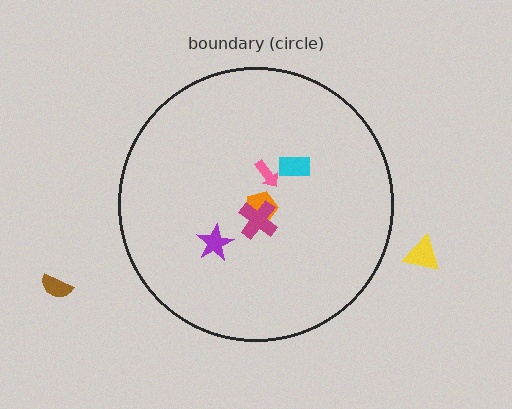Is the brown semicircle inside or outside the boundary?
Outside.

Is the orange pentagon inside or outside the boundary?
Inside.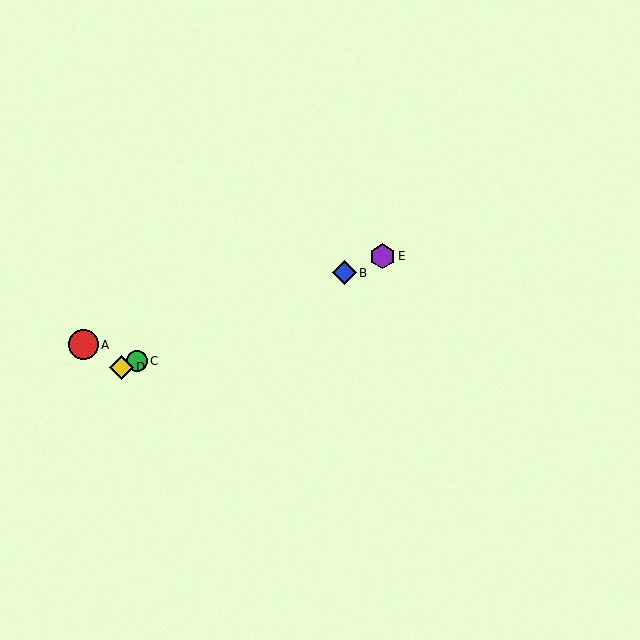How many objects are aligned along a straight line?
4 objects (B, C, D, E) are aligned along a straight line.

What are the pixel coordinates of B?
Object B is at (344, 273).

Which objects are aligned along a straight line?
Objects B, C, D, E are aligned along a straight line.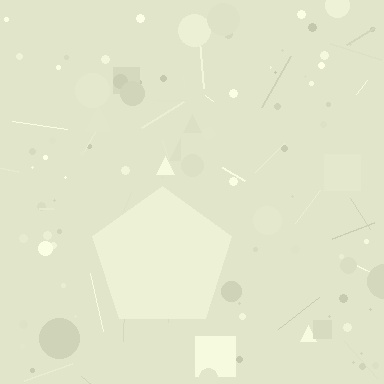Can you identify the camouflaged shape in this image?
The camouflaged shape is a pentagon.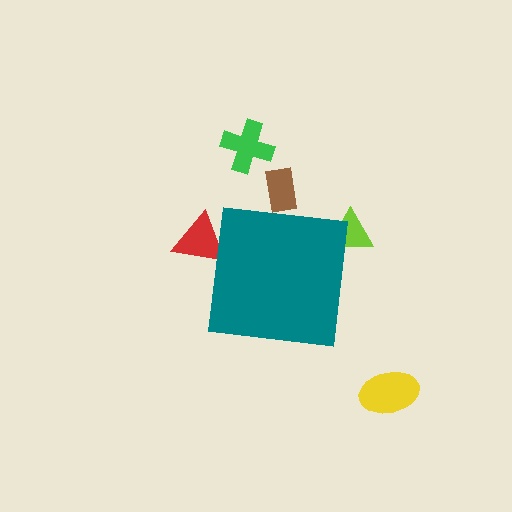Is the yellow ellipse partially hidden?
No, the yellow ellipse is fully visible.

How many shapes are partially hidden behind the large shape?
3 shapes are partially hidden.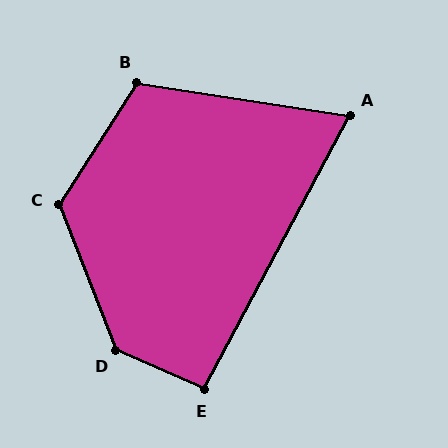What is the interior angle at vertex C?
Approximately 126 degrees (obtuse).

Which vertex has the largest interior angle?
D, at approximately 135 degrees.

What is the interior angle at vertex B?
Approximately 114 degrees (obtuse).